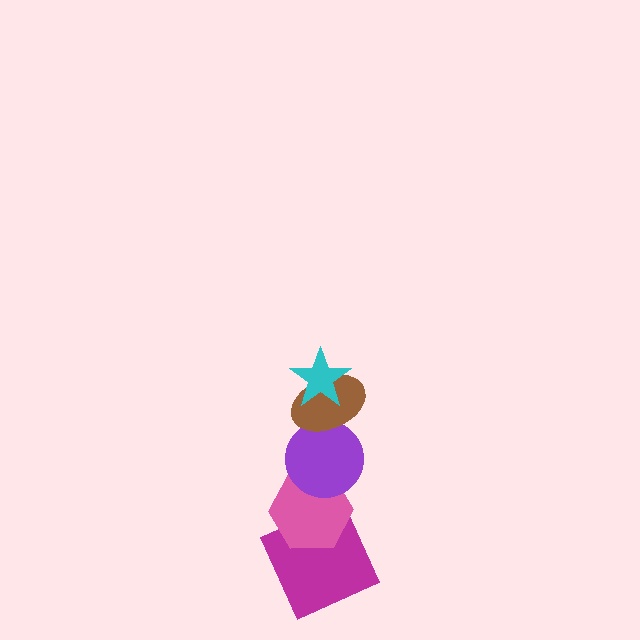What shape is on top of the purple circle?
The brown ellipse is on top of the purple circle.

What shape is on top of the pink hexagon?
The purple circle is on top of the pink hexagon.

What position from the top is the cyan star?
The cyan star is 1st from the top.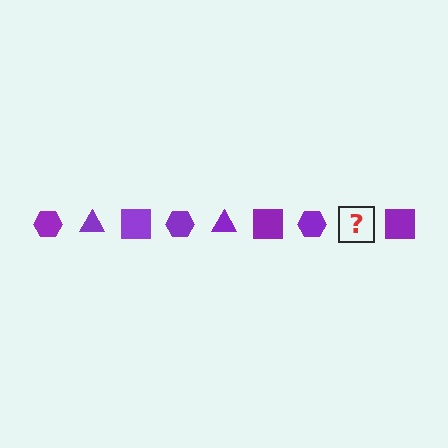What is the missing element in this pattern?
The missing element is a purple triangle.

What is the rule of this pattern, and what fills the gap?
The rule is that the pattern cycles through hexagon, triangle, square shapes in purple. The gap should be filled with a purple triangle.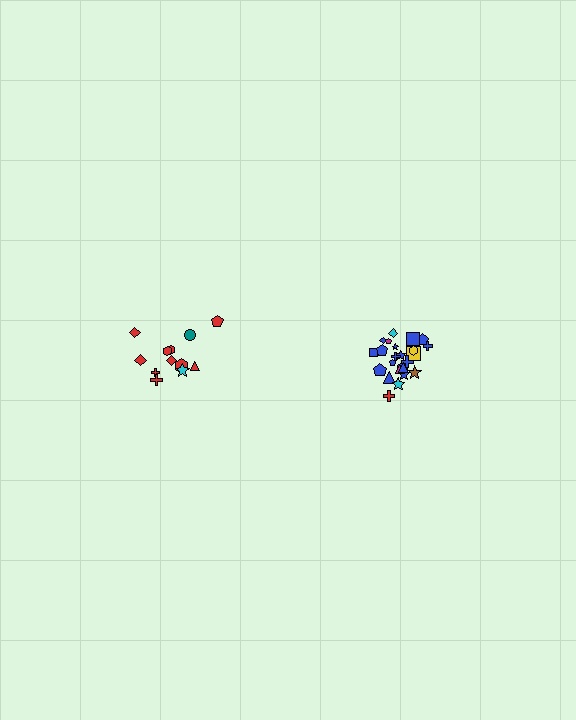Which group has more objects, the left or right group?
The right group.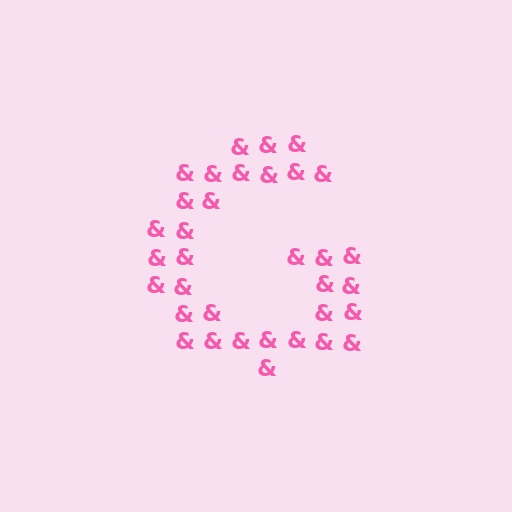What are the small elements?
The small elements are ampersands.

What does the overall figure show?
The overall figure shows the letter G.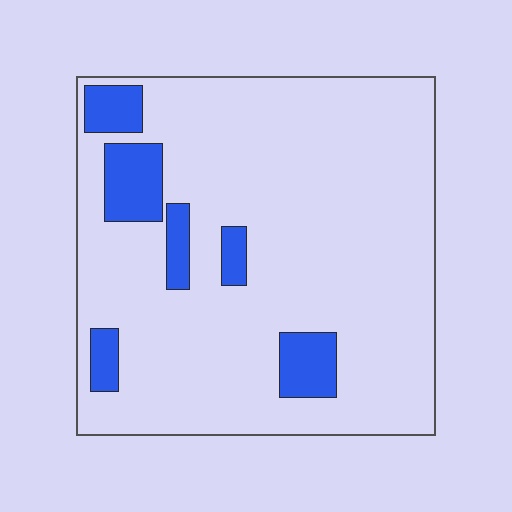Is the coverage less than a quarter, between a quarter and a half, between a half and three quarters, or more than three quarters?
Less than a quarter.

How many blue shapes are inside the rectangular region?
6.